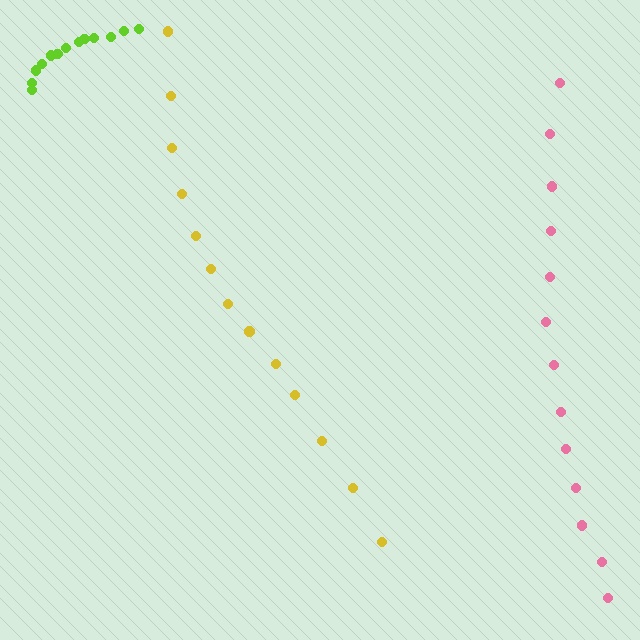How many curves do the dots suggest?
There are 3 distinct paths.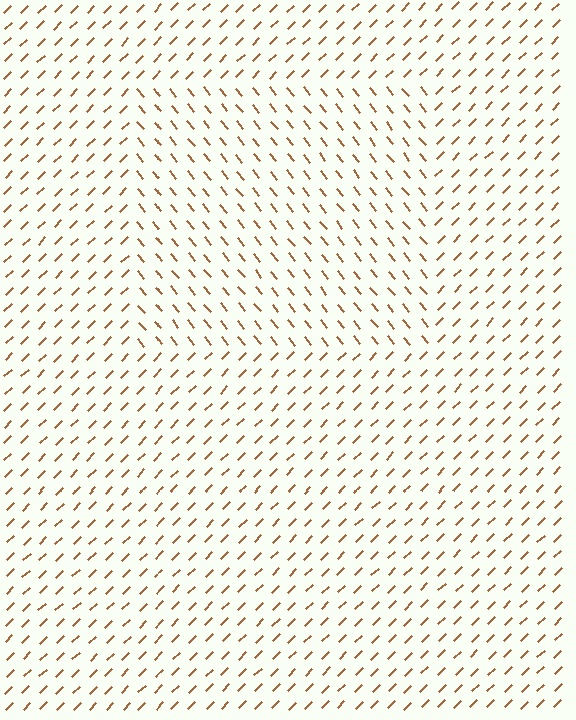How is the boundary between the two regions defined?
The boundary is defined purely by a change in line orientation (approximately 85 degrees difference). All lines are the same color and thickness.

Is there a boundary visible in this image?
Yes, there is a texture boundary formed by a change in line orientation.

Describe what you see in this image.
The image is filled with small brown line segments. A rectangle region in the image has lines oriented differently from the surrounding lines, creating a visible texture boundary.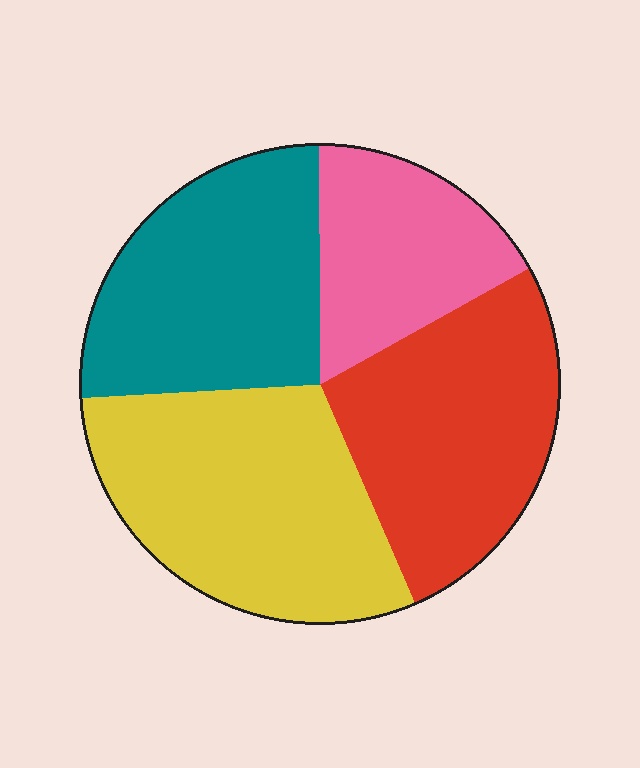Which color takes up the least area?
Pink, at roughly 15%.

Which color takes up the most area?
Yellow, at roughly 30%.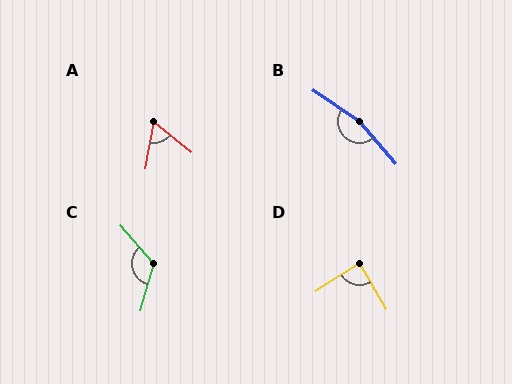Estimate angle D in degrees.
Approximately 88 degrees.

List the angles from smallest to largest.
A (60°), D (88°), C (123°), B (165°).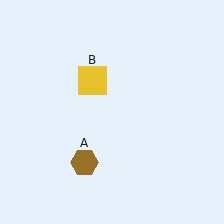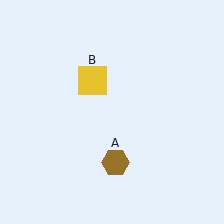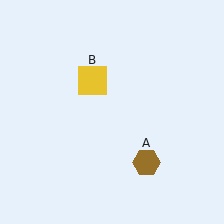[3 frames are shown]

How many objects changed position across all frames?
1 object changed position: brown hexagon (object A).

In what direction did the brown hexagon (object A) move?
The brown hexagon (object A) moved right.